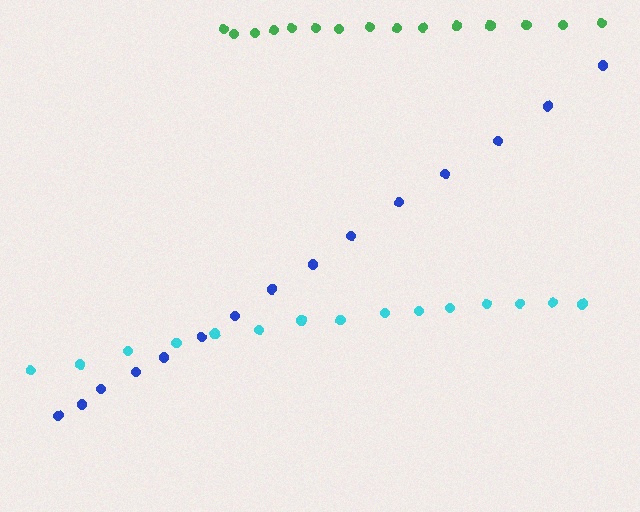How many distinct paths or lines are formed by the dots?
There are 3 distinct paths.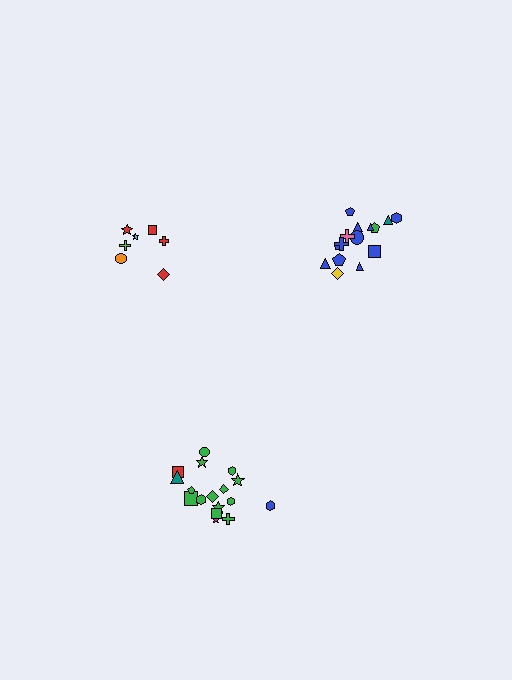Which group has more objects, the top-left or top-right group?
The top-right group.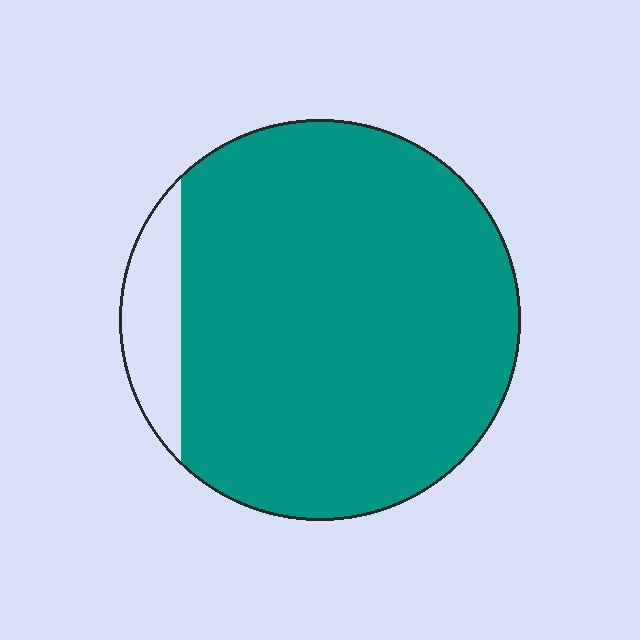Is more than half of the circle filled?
Yes.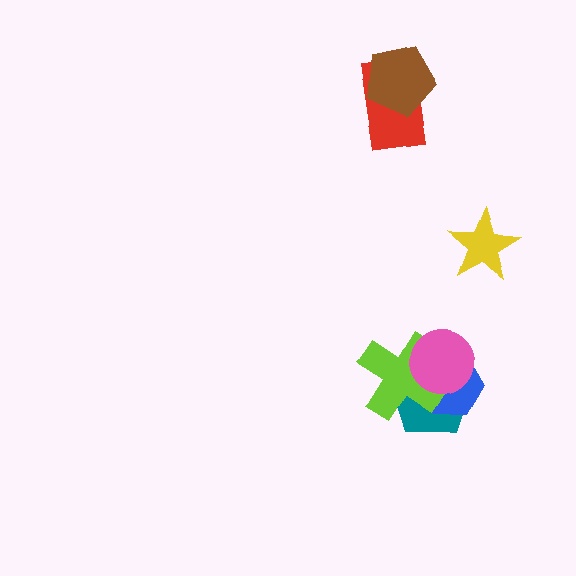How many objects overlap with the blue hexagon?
3 objects overlap with the blue hexagon.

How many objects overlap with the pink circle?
3 objects overlap with the pink circle.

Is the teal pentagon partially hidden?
Yes, it is partially covered by another shape.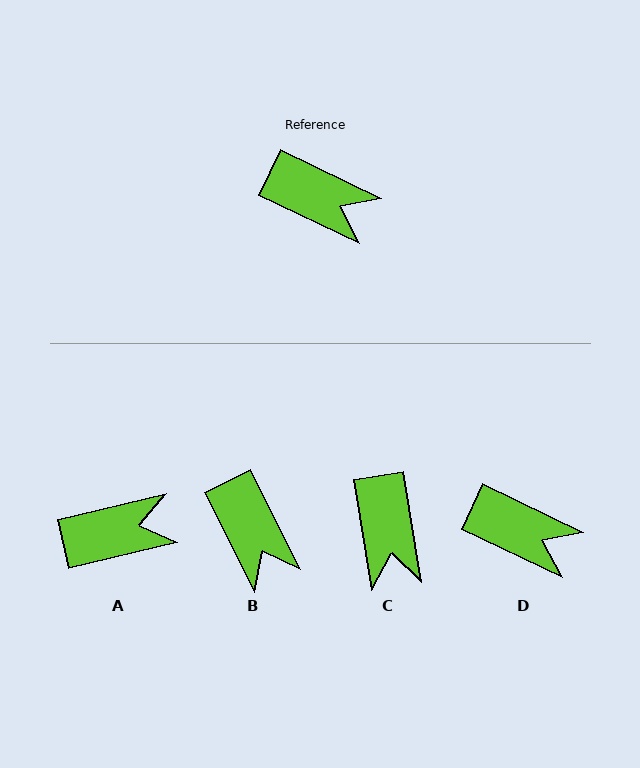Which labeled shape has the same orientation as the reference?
D.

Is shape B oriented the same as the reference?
No, it is off by about 38 degrees.